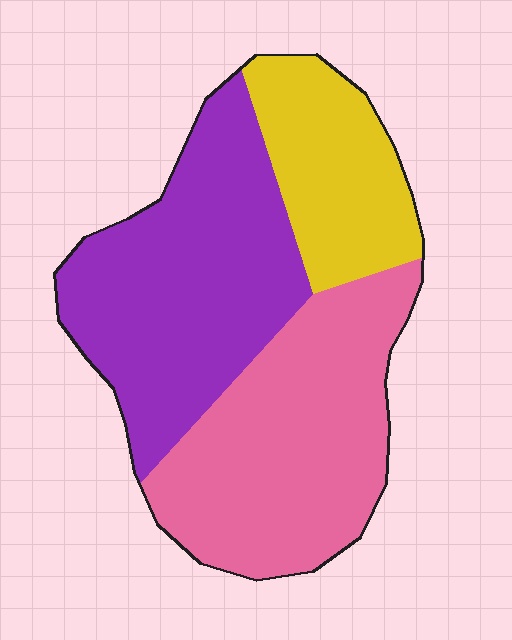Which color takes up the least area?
Yellow, at roughly 20%.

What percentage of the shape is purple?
Purple covers 40% of the shape.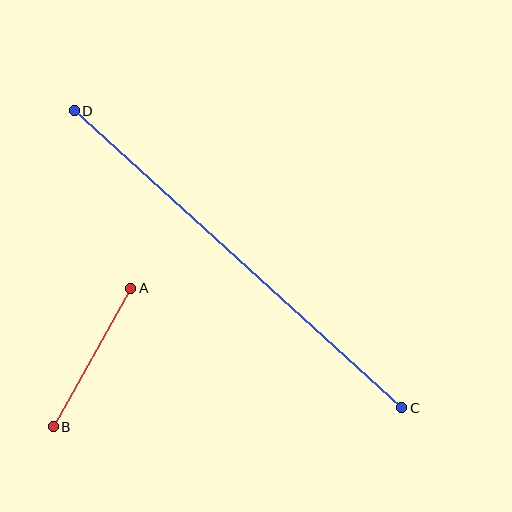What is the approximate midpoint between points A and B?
The midpoint is at approximately (92, 358) pixels.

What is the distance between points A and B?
The distance is approximately 159 pixels.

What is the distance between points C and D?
The distance is approximately 442 pixels.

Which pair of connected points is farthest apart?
Points C and D are farthest apart.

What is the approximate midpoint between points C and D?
The midpoint is at approximately (238, 259) pixels.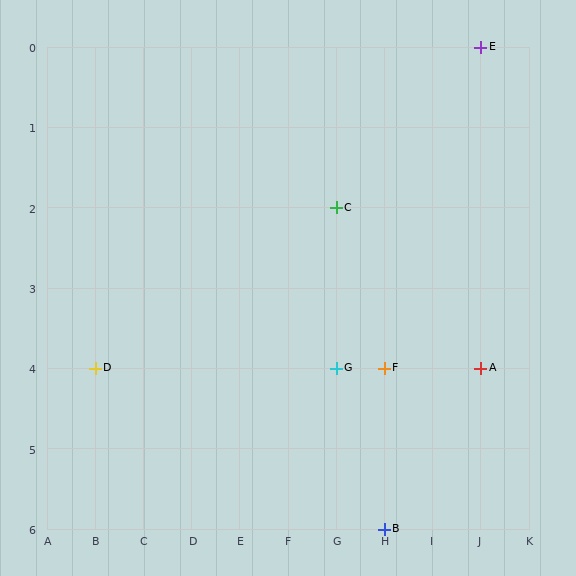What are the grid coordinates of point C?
Point C is at grid coordinates (G, 2).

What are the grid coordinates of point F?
Point F is at grid coordinates (H, 4).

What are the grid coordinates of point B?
Point B is at grid coordinates (H, 6).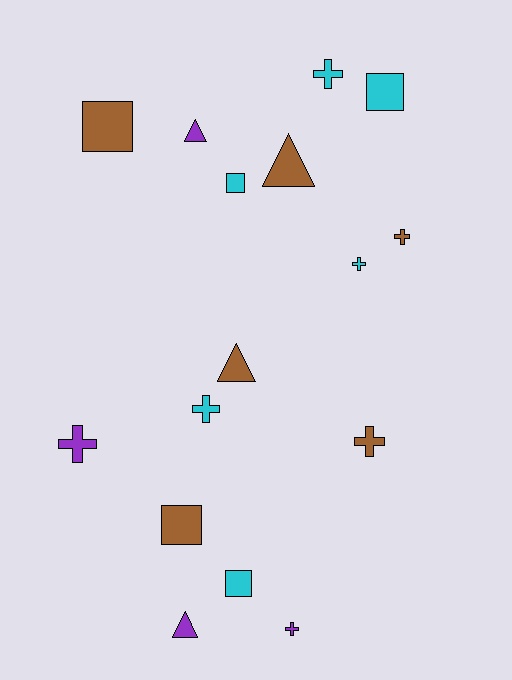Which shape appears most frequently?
Cross, with 7 objects.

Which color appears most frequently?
Cyan, with 6 objects.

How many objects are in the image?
There are 16 objects.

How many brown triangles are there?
There are 2 brown triangles.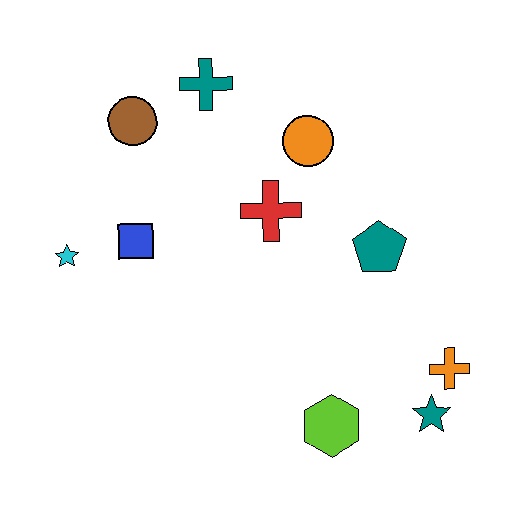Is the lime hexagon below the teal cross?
Yes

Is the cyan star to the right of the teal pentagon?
No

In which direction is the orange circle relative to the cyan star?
The orange circle is to the right of the cyan star.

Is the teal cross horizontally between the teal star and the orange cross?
No